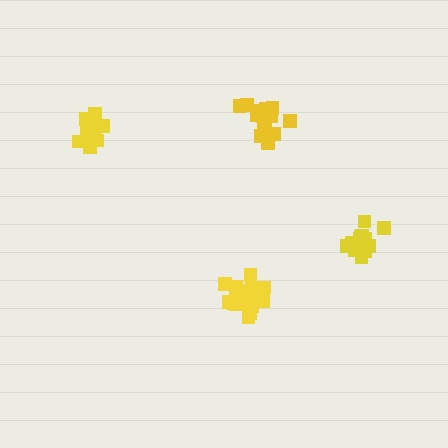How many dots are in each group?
Group 1: 18 dots, Group 2: 13 dots, Group 3: 18 dots, Group 4: 16 dots (65 total).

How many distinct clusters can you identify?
There are 4 distinct clusters.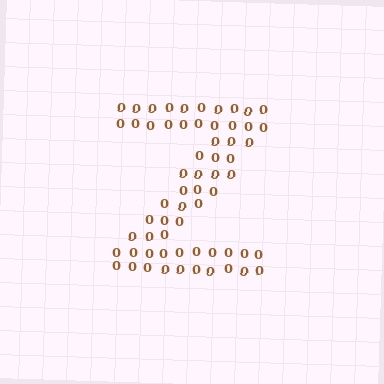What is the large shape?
The large shape is the letter Z.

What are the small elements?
The small elements are digit 0's.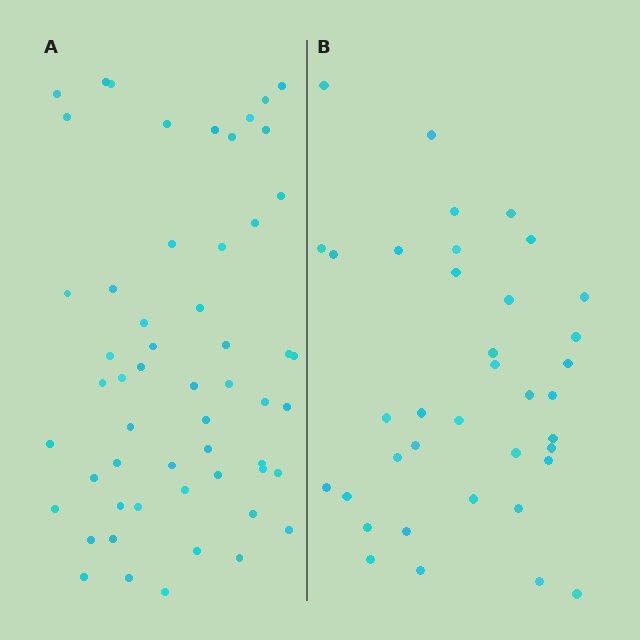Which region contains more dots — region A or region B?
Region A (the left region) has more dots.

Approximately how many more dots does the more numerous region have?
Region A has approximately 20 more dots than region B.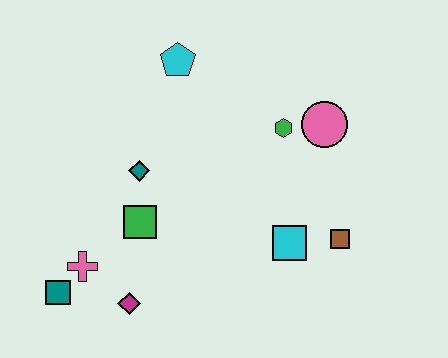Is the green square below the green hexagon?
Yes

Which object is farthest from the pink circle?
The teal square is farthest from the pink circle.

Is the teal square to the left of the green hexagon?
Yes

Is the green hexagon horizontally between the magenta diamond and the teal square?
No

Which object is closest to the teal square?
The pink cross is closest to the teal square.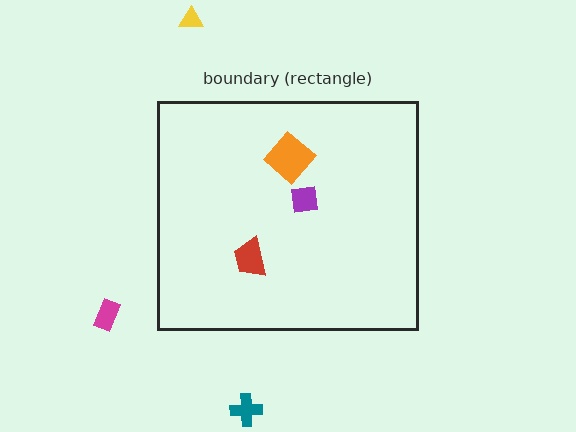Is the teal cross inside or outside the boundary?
Outside.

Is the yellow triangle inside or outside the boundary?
Outside.